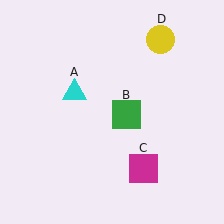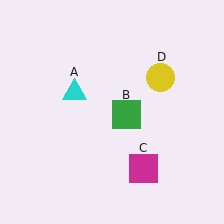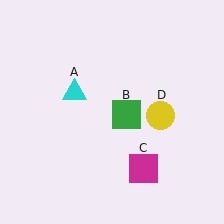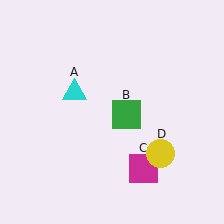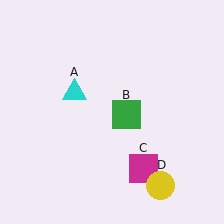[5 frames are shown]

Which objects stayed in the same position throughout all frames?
Cyan triangle (object A) and green square (object B) and magenta square (object C) remained stationary.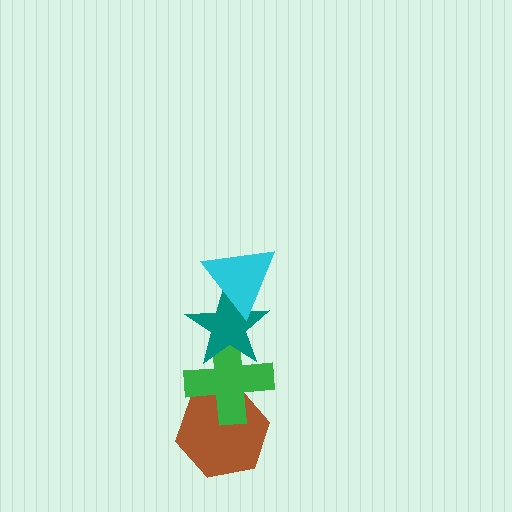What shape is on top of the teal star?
The cyan triangle is on top of the teal star.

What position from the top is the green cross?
The green cross is 3rd from the top.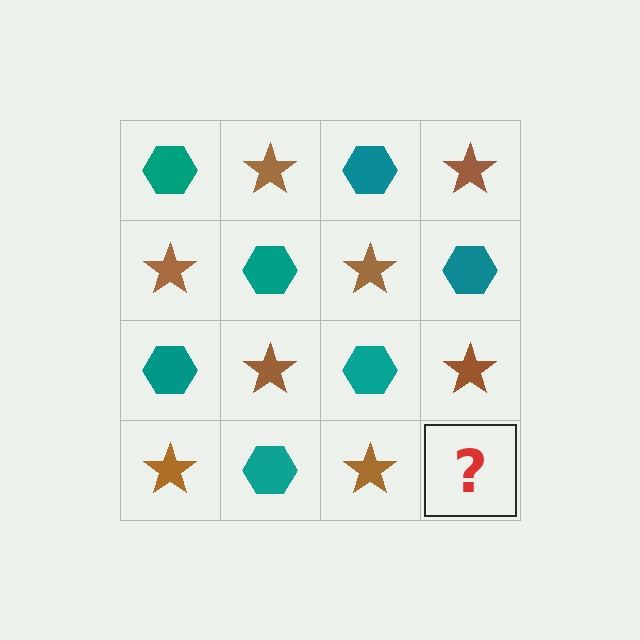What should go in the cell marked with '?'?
The missing cell should contain a teal hexagon.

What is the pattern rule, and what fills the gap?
The rule is that it alternates teal hexagon and brown star in a checkerboard pattern. The gap should be filled with a teal hexagon.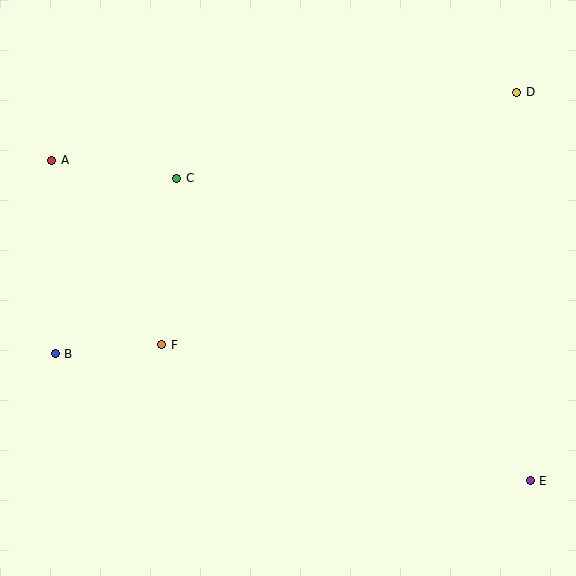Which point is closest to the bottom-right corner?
Point E is closest to the bottom-right corner.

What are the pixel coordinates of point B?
Point B is at (55, 354).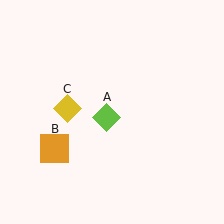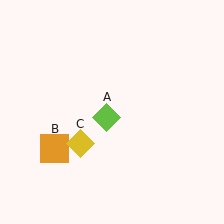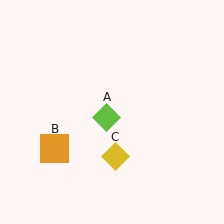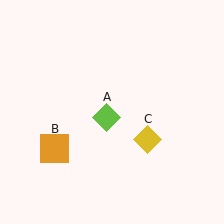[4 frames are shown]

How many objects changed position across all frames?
1 object changed position: yellow diamond (object C).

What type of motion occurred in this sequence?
The yellow diamond (object C) rotated counterclockwise around the center of the scene.